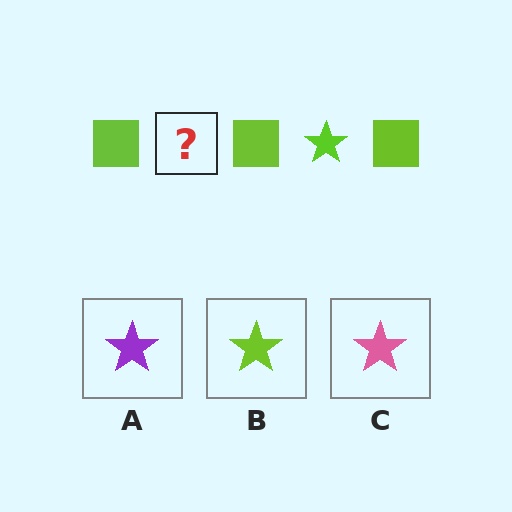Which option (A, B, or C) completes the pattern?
B.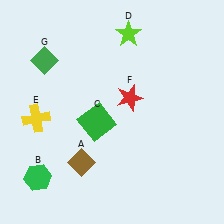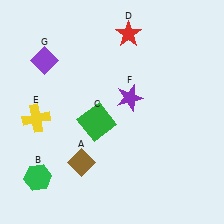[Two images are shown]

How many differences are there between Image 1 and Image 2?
There are 3 differences between the two images.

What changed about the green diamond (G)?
In Image 1, G is green. In Image 2, it changed to purple.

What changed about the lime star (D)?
In Image 1, D is lime. In Image 2, it changed to red.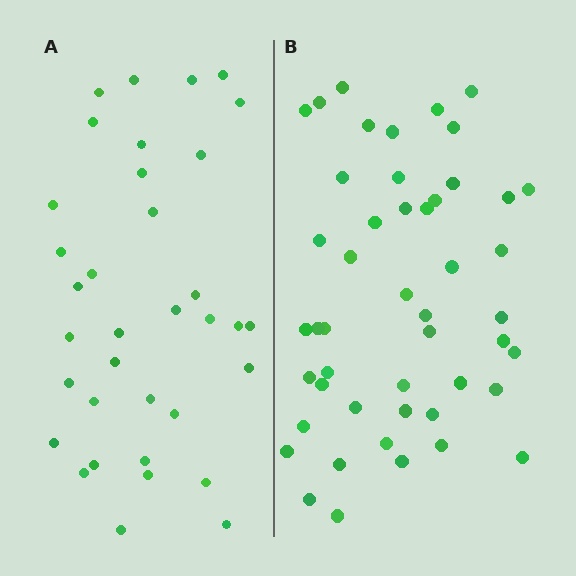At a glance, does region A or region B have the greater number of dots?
Region B (the right region) has more dots.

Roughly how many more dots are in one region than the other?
Region B has approximately 15 more dots than region A.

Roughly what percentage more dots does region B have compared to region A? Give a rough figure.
About 35% more.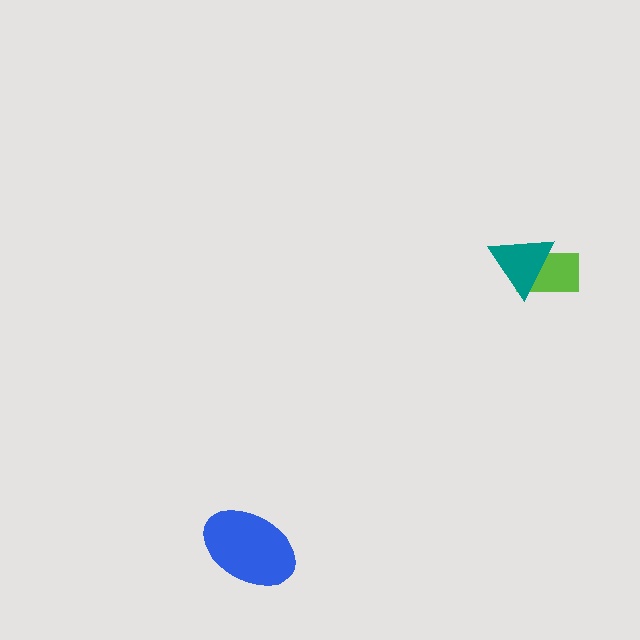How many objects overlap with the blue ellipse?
0 objects overlap with the blue ellipse.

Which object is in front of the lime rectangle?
The teal triangle is in front of the lime rectangle.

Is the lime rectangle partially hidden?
Yes, it is partially covered by another shape.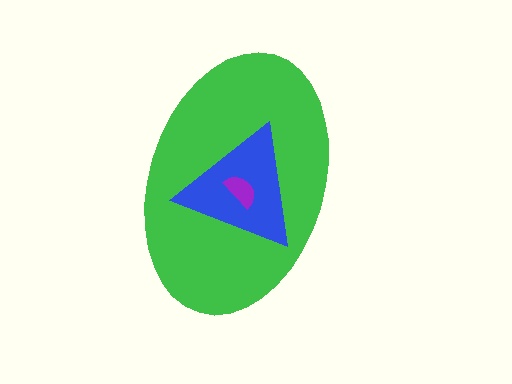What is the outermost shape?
The green ellipse.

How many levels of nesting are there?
3.